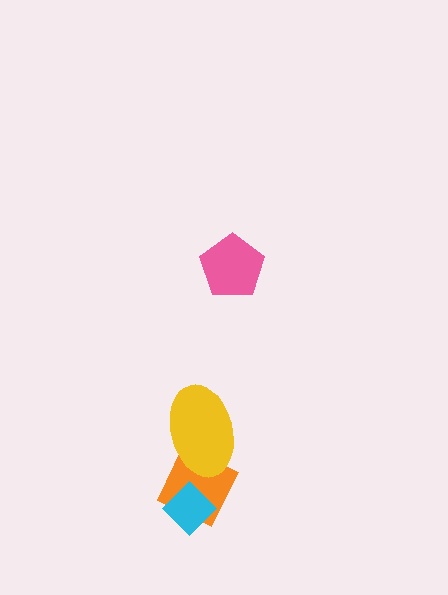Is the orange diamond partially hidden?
Yes, it is partially covered by another shape.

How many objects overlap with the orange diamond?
2 objects overlap with the orange diamond.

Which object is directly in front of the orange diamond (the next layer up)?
The yellow ellipse is directly in front of the orange diamond.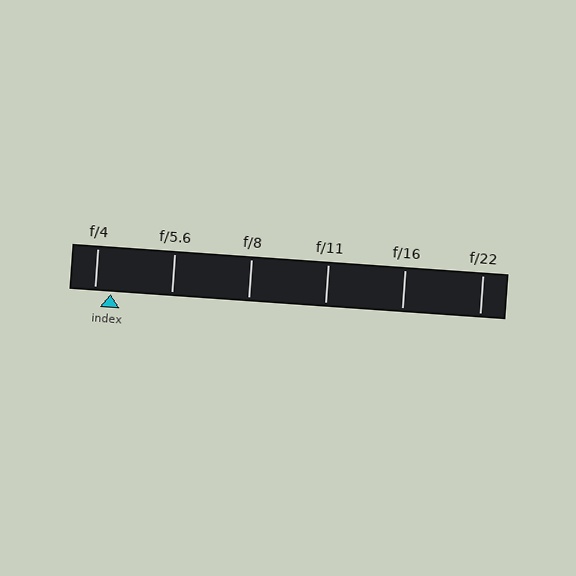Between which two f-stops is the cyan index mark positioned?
The index mark is between f/4 and f/5.6.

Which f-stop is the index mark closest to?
The index mark is closest to f/4.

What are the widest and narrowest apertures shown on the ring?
The widest aperture shown is f/4 and the narrowest is f/22.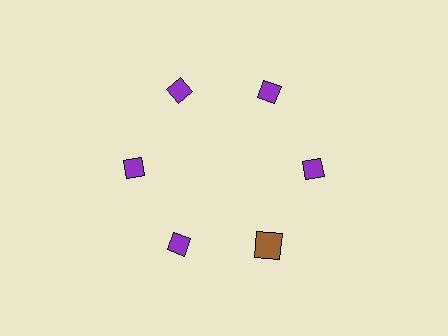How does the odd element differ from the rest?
It differs in both color (brown instead of purple) and shape (square instead of diamond).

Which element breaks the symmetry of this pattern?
The brown square at roughly the 5 o'clock position breaks the symmetry. All other shapes are purple diamonds.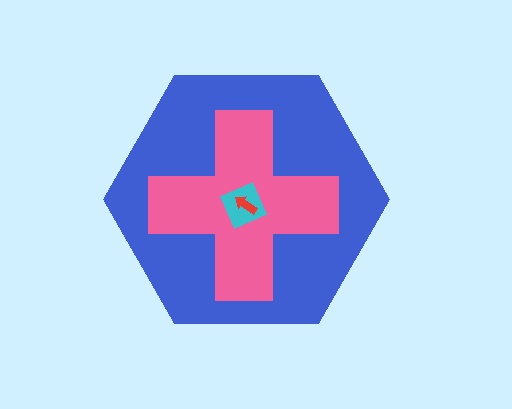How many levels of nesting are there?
4.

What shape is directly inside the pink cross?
The cyan square.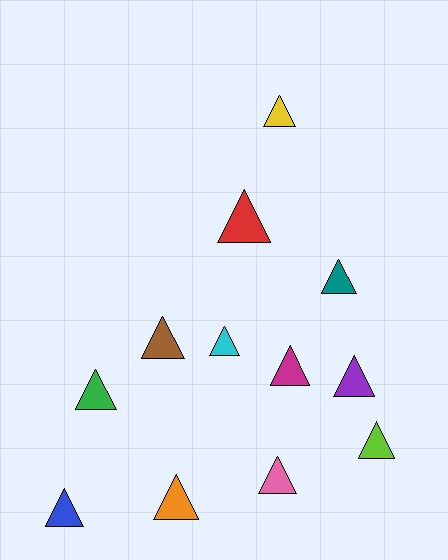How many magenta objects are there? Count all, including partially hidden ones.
There is 1 magenta object.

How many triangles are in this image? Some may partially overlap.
There are 12 triangles.